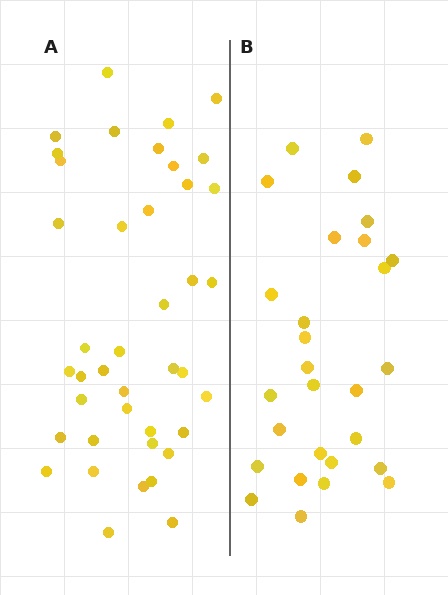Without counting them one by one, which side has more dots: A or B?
Region A (the left region) has more dots.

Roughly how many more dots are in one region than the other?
Region A has approximately 15 more dots than region B.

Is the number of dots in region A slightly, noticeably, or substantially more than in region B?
Region A has substantially more. The ratio is roughly 1.5 to 1.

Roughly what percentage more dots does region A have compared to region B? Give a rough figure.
About 45% more.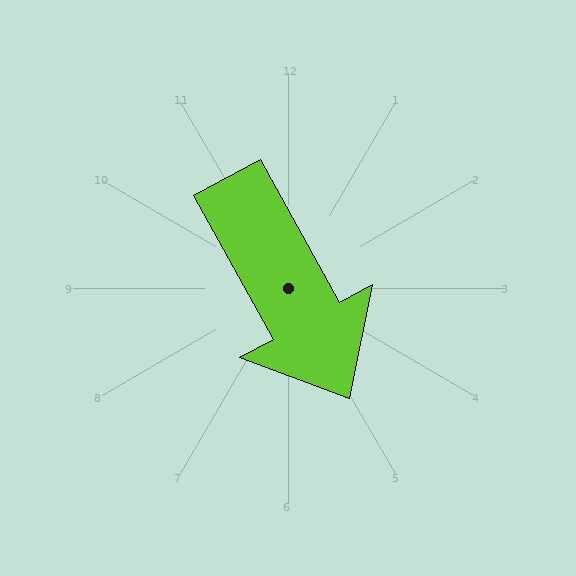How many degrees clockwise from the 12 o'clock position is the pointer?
Approximately 151 degrees.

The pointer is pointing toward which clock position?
Roughly 5 o'clock.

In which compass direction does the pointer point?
Southeast.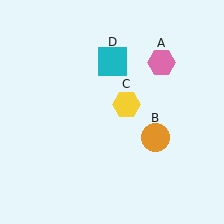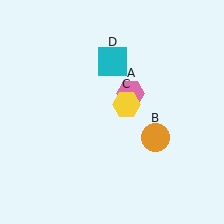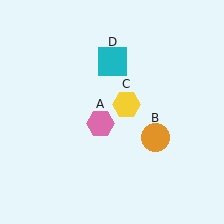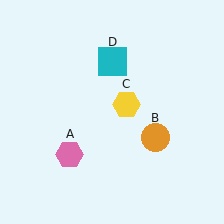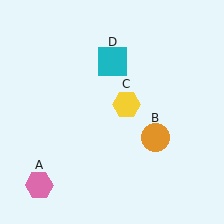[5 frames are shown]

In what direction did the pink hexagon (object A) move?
The pink hexagon (object A) moved down and to the left.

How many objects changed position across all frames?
1 object changed position: pink hexagon (object A).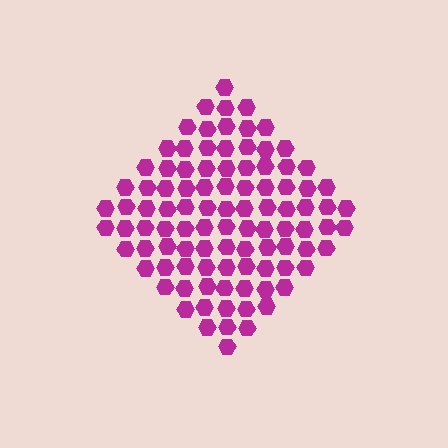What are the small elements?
The small elements are hexagons.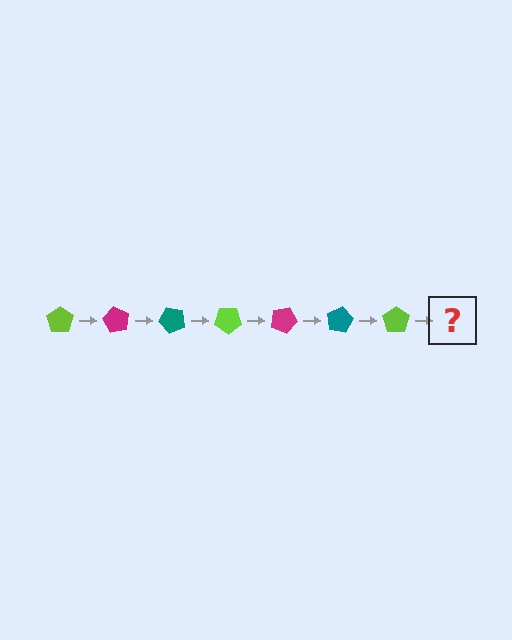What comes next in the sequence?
The next element should be a magenta pentagon, rotated 420 degrees from the start.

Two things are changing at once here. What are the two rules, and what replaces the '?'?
The two rules are that it rotates 60 degrees each step and the color cycles through lime, magenta, and teal. The '?' should be a magenta pentagon, rotated 420 degrees from the start.